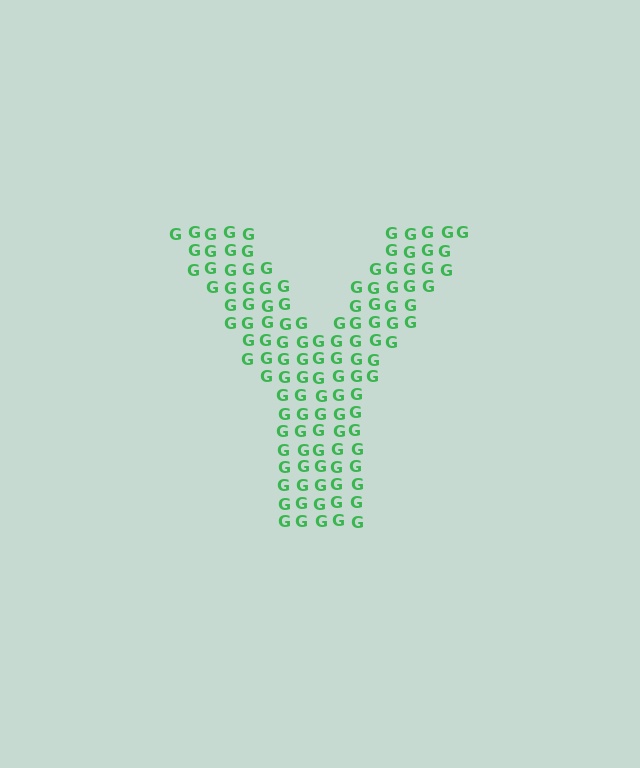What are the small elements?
The small elements are letter G's.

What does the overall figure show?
The overall figure shows the letter Y.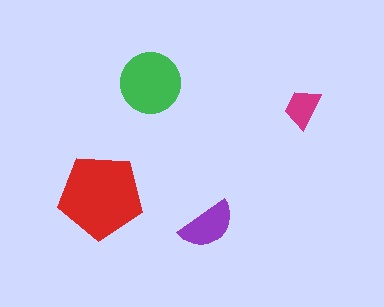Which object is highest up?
The green circle is topmost.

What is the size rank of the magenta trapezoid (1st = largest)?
4th.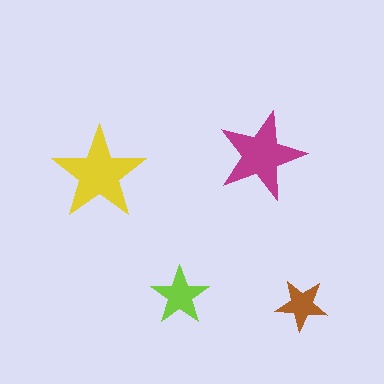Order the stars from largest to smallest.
the yellow one, the magenta one, the lime one, the brown one.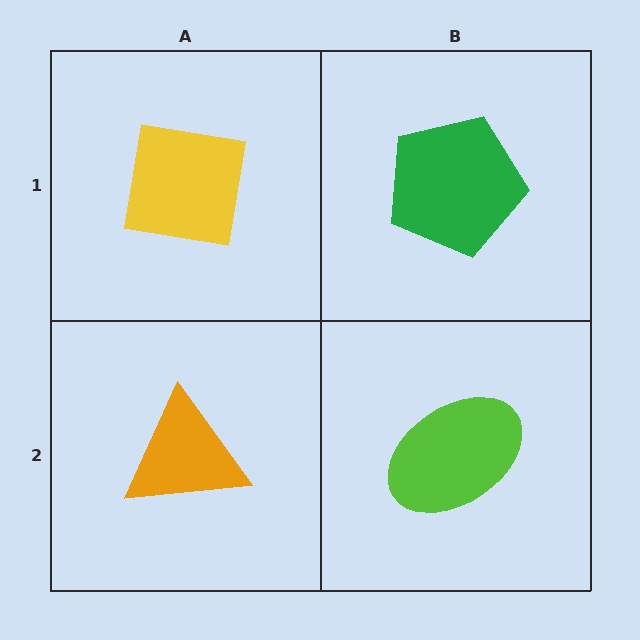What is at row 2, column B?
A lime ellipse.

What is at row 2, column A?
An orange triangle.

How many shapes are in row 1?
2 shapes.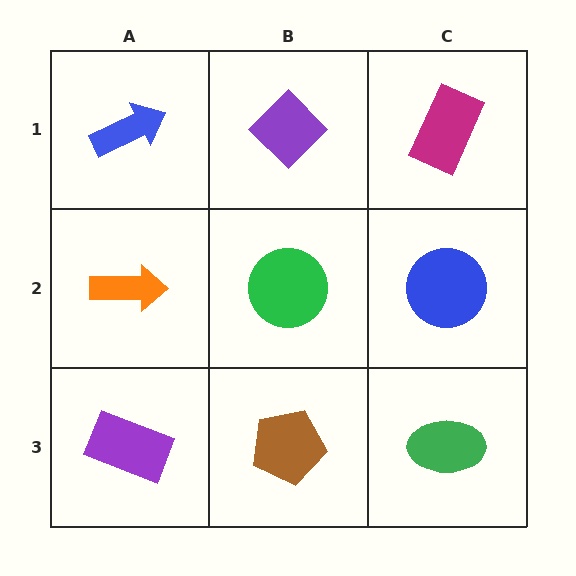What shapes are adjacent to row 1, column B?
A green circle (row 2, column B), a blue arrow (row 1, column A), a magenta rectangle (row 1, column C).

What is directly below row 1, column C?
A blue circle.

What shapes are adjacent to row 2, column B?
A purple diamond (row 1, column B), a brown pentagon (row 3, column B), an orange arrow (row 2, column A), a blue circle (row 2, column C).